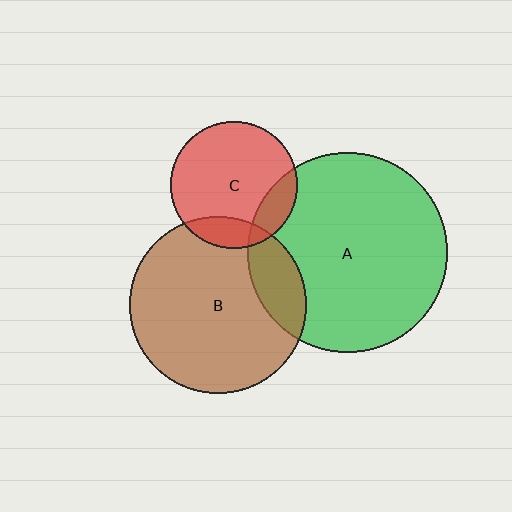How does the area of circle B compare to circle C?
Approximately 1.9 times.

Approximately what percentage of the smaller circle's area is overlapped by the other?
Approximately 15%.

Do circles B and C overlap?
Yes.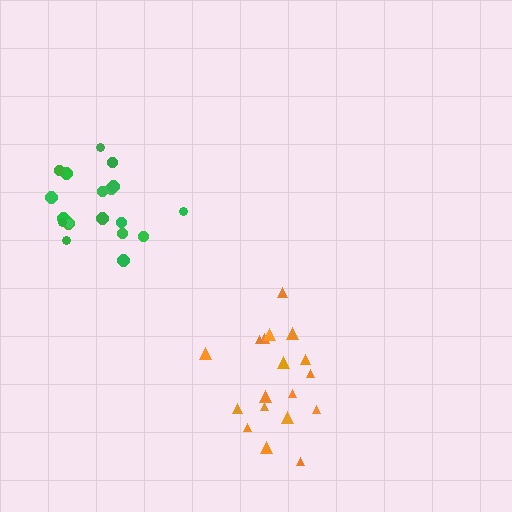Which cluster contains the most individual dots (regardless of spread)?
Green (19).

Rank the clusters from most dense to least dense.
green, orange.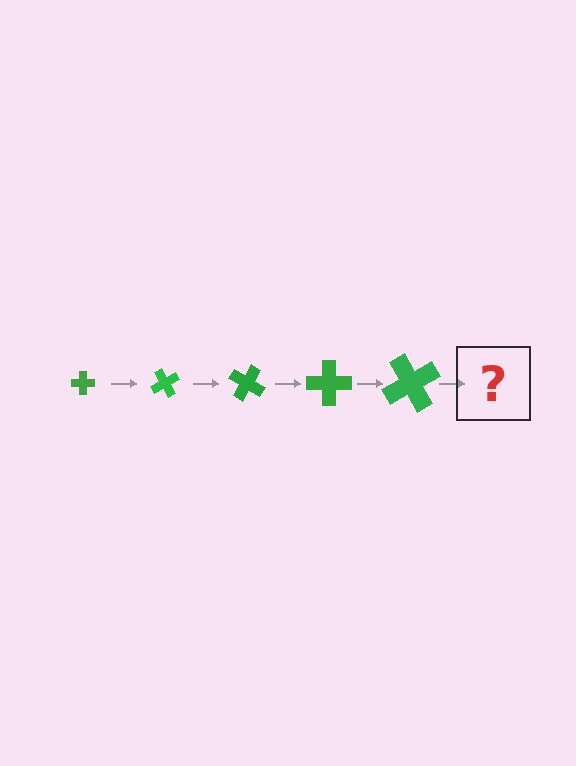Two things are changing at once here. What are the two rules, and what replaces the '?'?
The two rules are that the cross grows larger each step and it rotates 60 degrees each step. The '?' should be a cross, larger than the previous one and rotated 300 degrees from the start.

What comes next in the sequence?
The next element should be a cross, larger than the previous one and rotated 300 degrees from the start.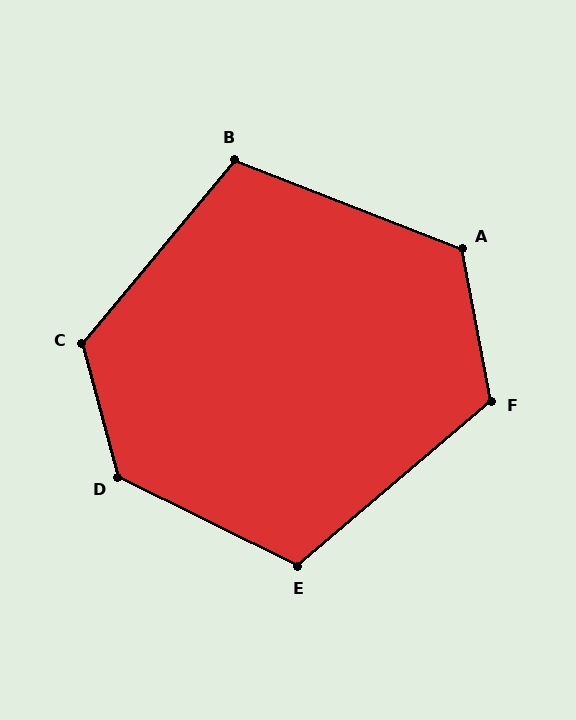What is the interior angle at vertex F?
Approximately 120 degrees (obtuse).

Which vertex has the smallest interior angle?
B, at approximately 109 degrees.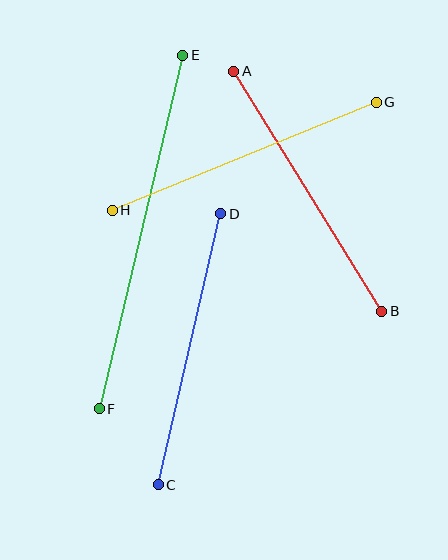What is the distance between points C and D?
The distance is approximately 278 pixels.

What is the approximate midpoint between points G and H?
The midpoint is at approximately (244, 156) pixels.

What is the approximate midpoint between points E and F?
The midpoint is at approximately (141, 232) pixels.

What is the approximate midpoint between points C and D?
The midpoint is at approximately (189, 349) pixels.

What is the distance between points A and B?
The distance is approximately 282 pixels.